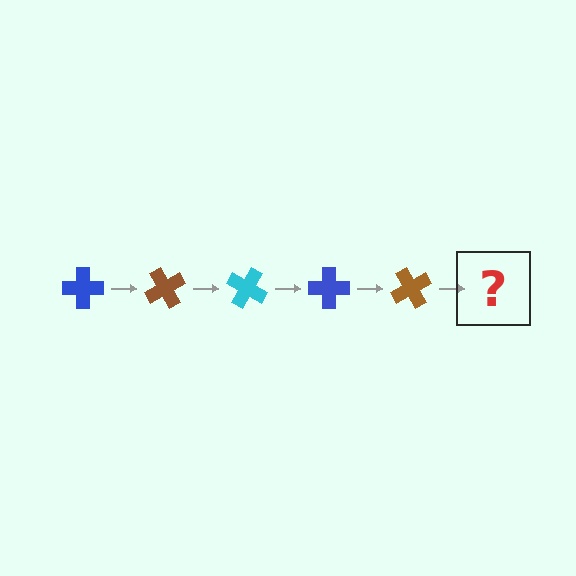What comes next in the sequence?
The next element should be a cyan cross, rotated 300 degrees from the start.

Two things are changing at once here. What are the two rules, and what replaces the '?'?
The two rules are that it rotates 60 degrees each step and the color cycles through blue, brown, and cyan. The '?' should be a cyan cross, rotated 300 degrees from the start.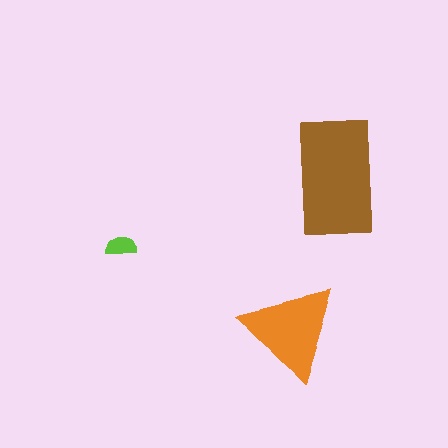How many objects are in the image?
There are 3 objects in the image.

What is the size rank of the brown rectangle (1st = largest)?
1st.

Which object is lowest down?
The orange triangle is bottommost.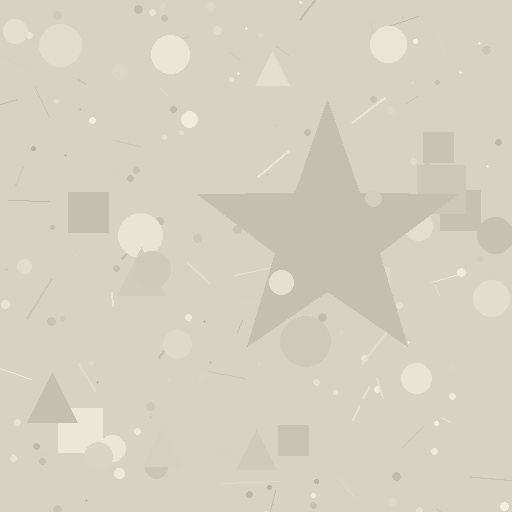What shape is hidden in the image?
A star is hidden in the image.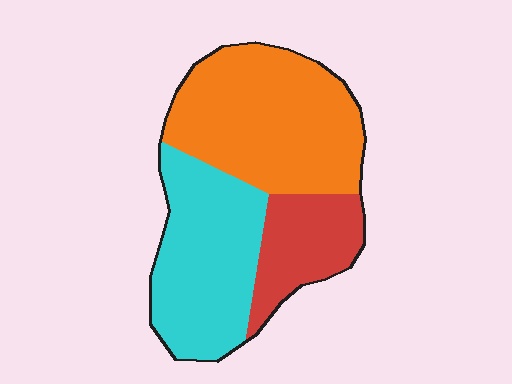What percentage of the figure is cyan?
Cyan takes up about three eighths (3/8) of the figure.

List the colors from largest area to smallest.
From largest to smallest: orange, cyan, red.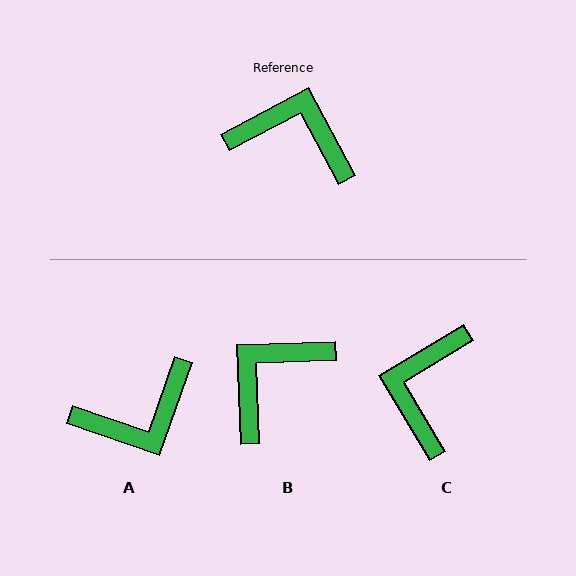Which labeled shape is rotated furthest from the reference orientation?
A, about 137 degrees away.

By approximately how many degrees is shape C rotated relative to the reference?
Approximately 93 degrees counter-clockwise.